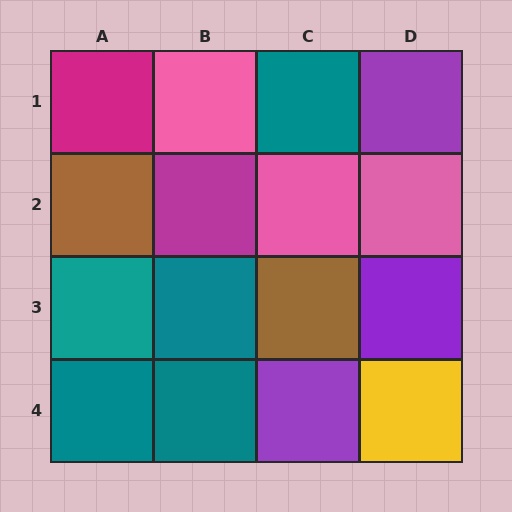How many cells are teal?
5 cells are teal.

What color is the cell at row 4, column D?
Yellow.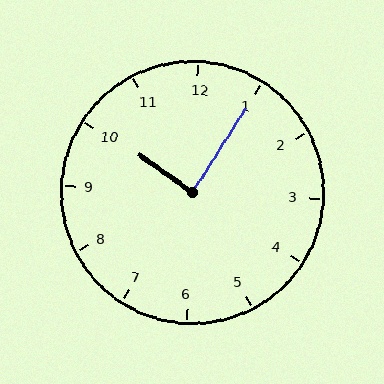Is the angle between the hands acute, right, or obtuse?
It is right.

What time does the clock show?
10:05.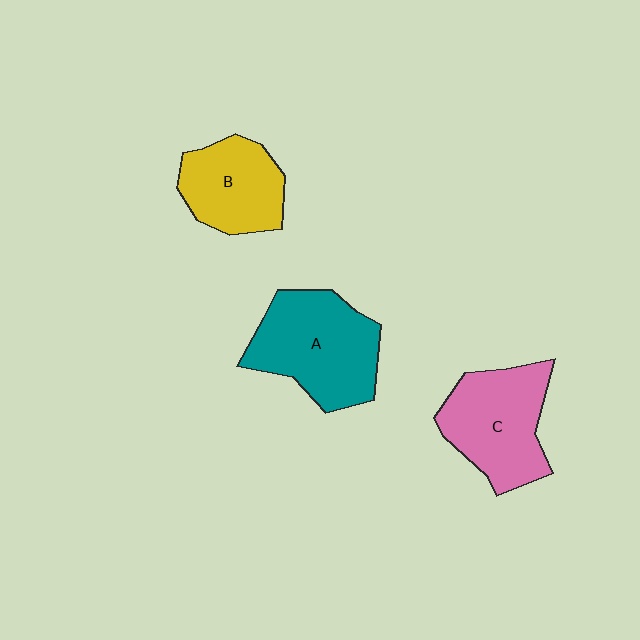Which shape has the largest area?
Shape A (teal).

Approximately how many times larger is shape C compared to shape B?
Approximately 1.3 times.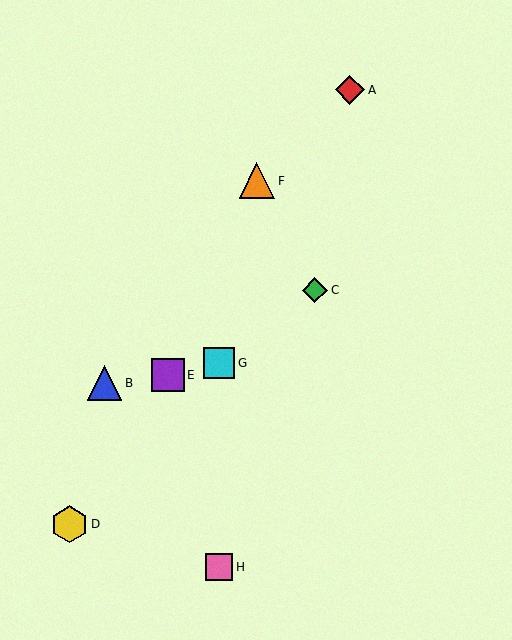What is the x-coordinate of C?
Object C is at x≈315.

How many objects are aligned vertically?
2 objects (G, H) are aligned vertically.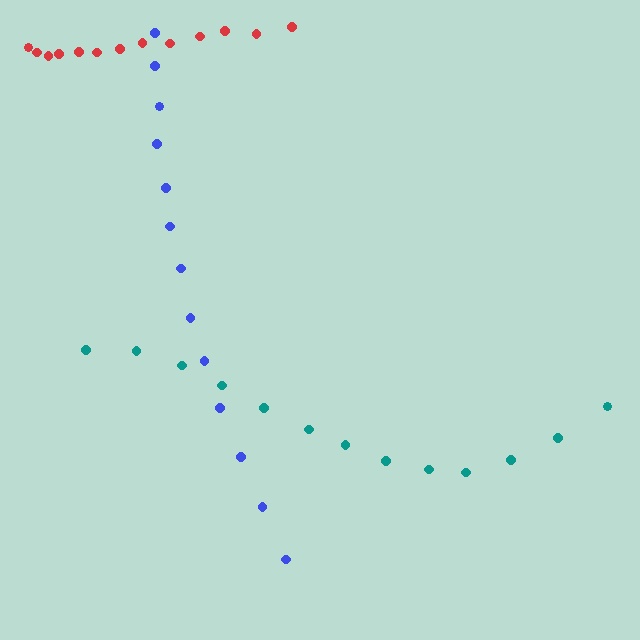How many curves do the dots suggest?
There are 3 distinct paths.